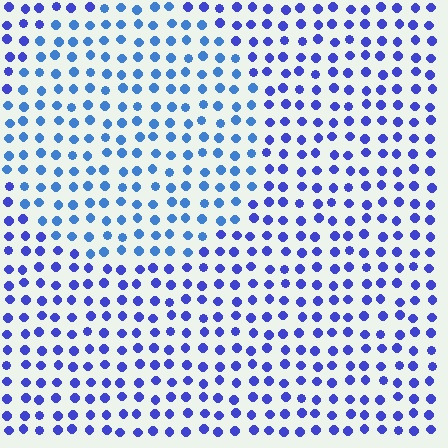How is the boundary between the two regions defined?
The boundary is defined purely by a slight shift in hue (about 25 degrees). Spacing, size, and orientation are identical on both sides.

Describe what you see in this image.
The image is filled with small blue elements in a uniform arrangement. A circle-shaped region is visible where the elements are tinted to a slightly different hue, forming a subtle color boundary.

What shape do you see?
I see a circle.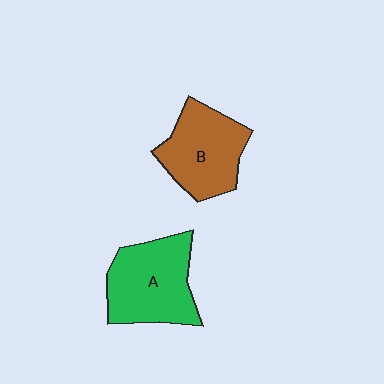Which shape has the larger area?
Shape A (green).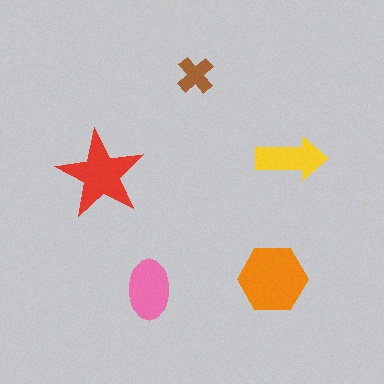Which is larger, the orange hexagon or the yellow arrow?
The orange hexagon.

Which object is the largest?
The orange hexagon.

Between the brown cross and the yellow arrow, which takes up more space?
The yellow arrow.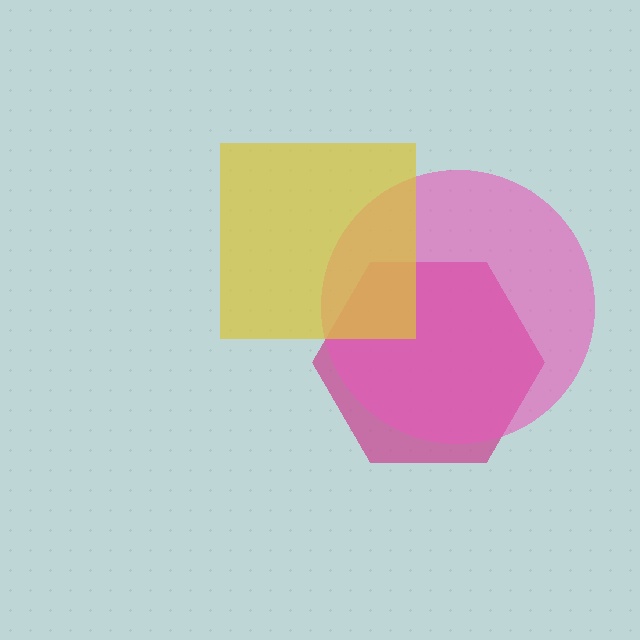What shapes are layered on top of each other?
The layered shapes are: a magenta hexagon, a pink circle, a yellow square.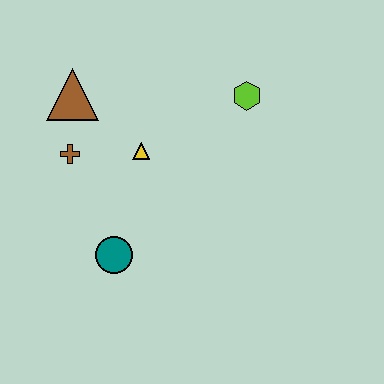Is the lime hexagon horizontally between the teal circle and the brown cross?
No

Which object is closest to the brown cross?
The brown triangle is closest to the brown cross.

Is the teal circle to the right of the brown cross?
Yes